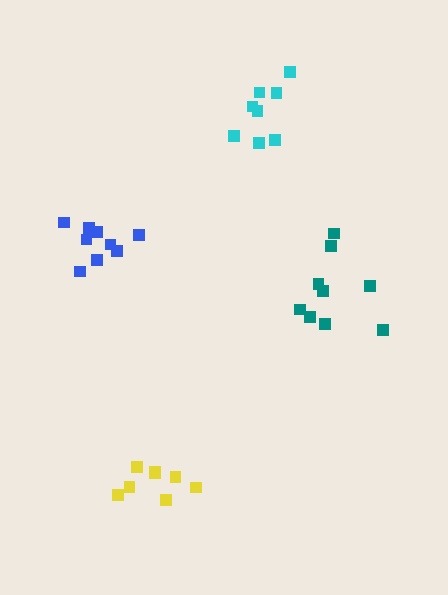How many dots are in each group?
Group 1: 9 dots, Group 2: 8 dots, Group 3: 9 dots, Group 4: 8 dots (34 total).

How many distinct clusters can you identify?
There are 4 distinct clusters.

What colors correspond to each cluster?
The clusters are colored: teal, yellow, blue, cyan.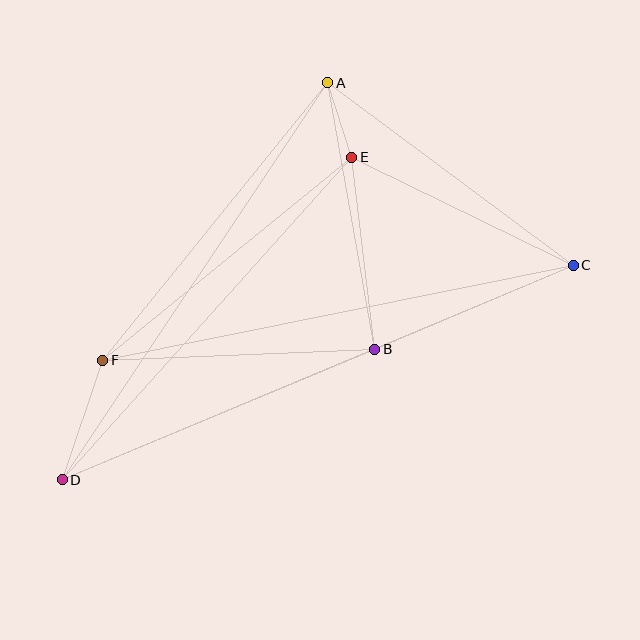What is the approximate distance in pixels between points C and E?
The distance between C and E is approximately 247 pixels.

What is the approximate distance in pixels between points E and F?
The distance between E and F is approximately 321 pixels.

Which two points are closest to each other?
Points A and E are closest to each other.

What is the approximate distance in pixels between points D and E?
The distance between D and E is approximately 433 pixels.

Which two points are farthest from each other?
Points C and D are farthest from each other.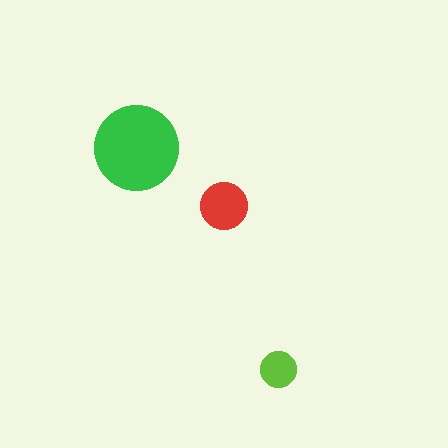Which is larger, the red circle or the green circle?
The green one.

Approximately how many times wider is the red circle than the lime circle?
About 1.5 times wider.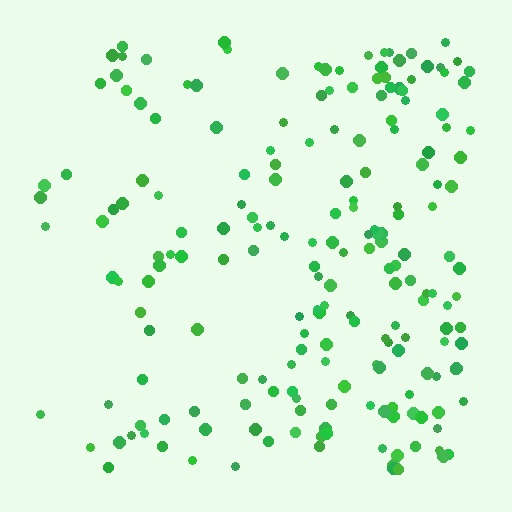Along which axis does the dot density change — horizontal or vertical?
Horizontal.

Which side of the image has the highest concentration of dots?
The right.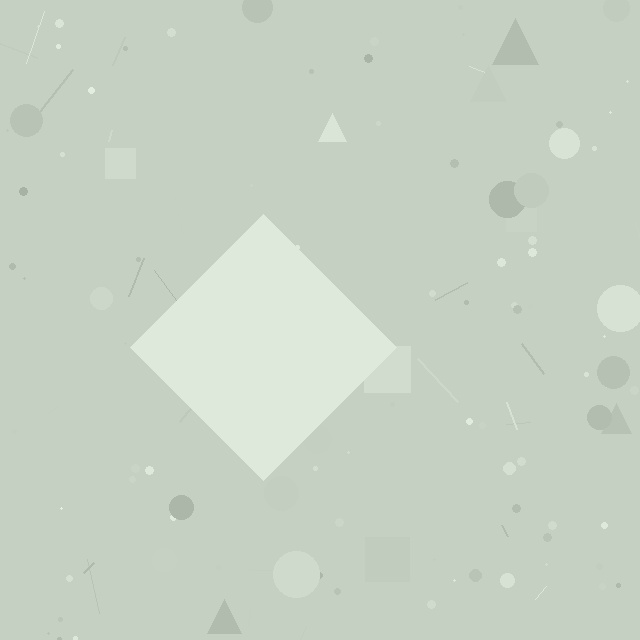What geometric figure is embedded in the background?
A diamond is embedded in the background.